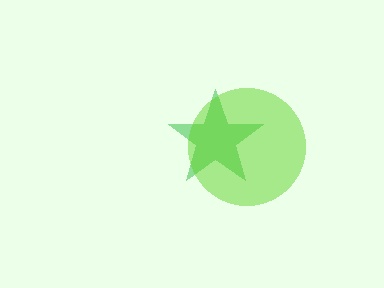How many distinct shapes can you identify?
There are 2 distinct shapes: a green star, a lime circle.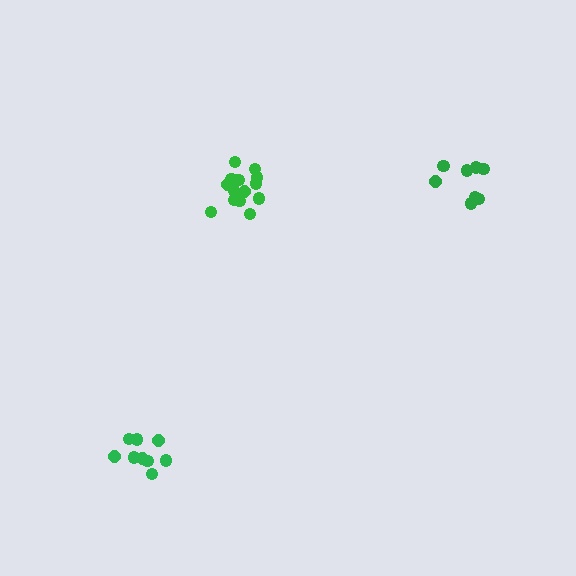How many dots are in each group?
Group 1: 14 dots, Group 2: 8 dots, Group 3: 9 dots (31 total).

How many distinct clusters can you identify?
There are 3 distinct clusters.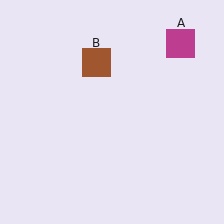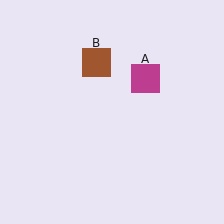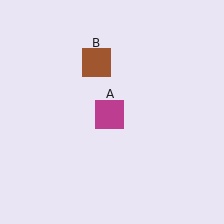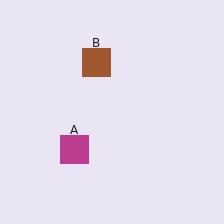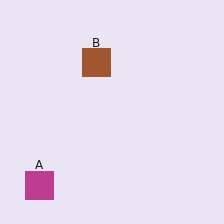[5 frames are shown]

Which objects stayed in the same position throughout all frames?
Brown square (object B) remained stationary.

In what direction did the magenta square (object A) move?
The magenta square (object A) moved down and to the left.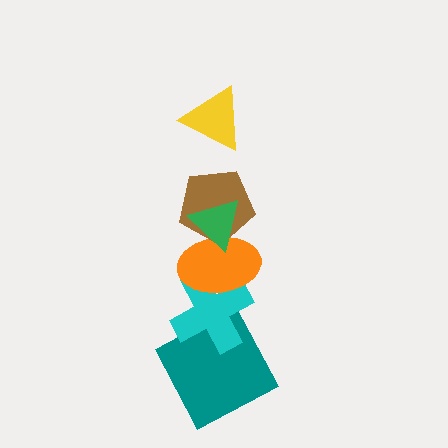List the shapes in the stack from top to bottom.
From top to bottom: the yellow triangle, the green triangle, the brown pentagon, the orange ellipse, the cyan cross, the teal square.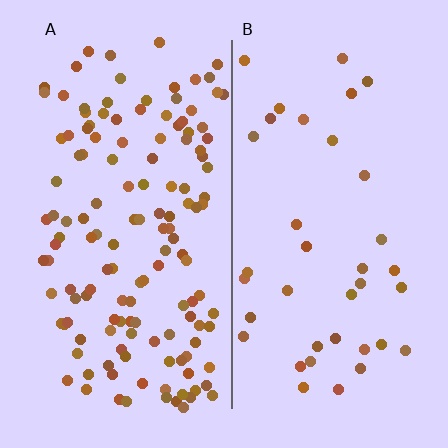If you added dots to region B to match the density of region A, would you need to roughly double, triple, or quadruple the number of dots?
Approximately quadruple.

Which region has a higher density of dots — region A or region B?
A (the left).